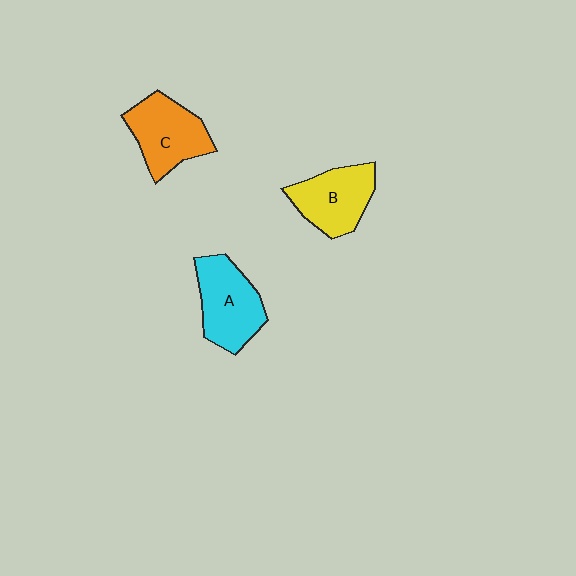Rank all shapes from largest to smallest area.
From largest to smallest: A (cyan), C (orange), B (yellow).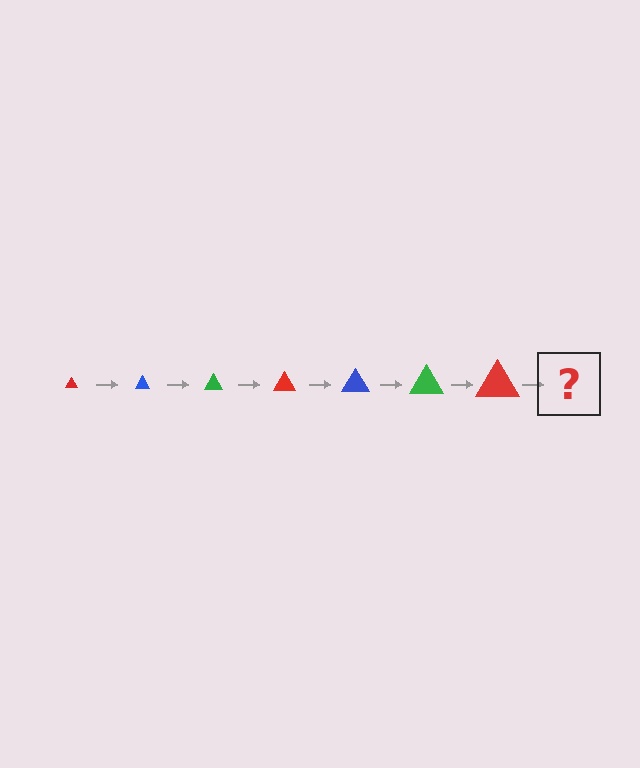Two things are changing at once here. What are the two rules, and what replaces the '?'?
The two rules are that the triangle grows larger each step and the color cycles through red, blue, and green. The '?' should be a blue triangle, larger than the previous one.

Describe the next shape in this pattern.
It should be a blue triangle, larger than the previous one.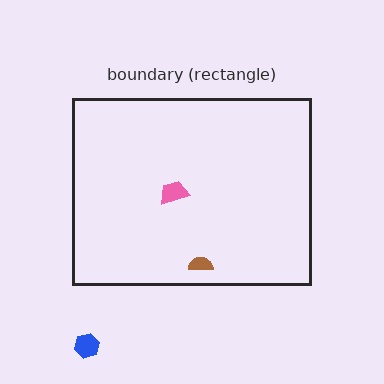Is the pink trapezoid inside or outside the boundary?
Inside.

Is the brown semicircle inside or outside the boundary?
Inside.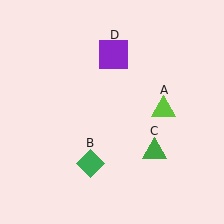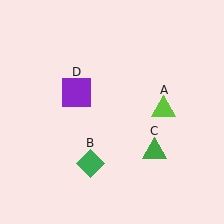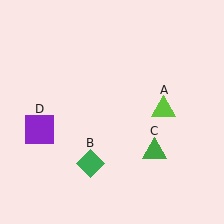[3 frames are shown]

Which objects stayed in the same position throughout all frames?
Lime triangle (object A) and green diamond (object B) and green triangle (object C) remained stationary.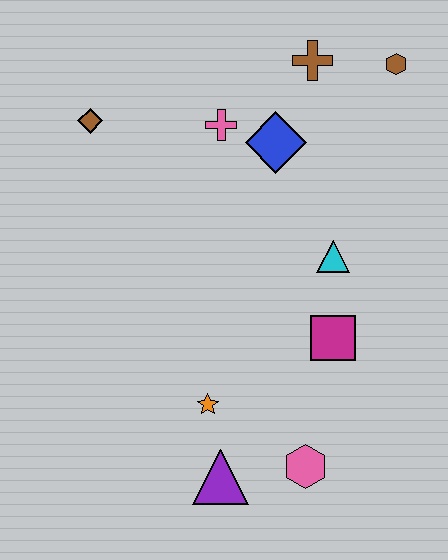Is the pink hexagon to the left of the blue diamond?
No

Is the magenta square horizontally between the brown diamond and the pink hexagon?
No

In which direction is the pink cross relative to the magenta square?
The pink cross is above the magenta square.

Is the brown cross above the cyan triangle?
Yes